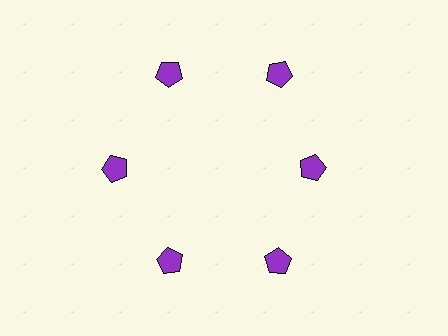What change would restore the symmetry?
The symmetry would be restored by moving it outward, back onto the ring so that all 6 pentagons sit at equal angles and equal distance from the center.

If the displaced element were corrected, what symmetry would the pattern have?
It would have 6-fold rotational symmetry — the pattern would map onto itself every 60 degrees.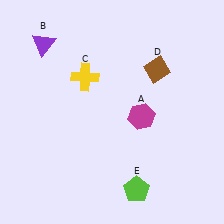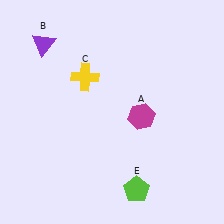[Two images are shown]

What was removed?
The brown diamond (D) was removed in Image 2.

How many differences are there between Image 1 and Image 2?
There is 1 difference between the two images.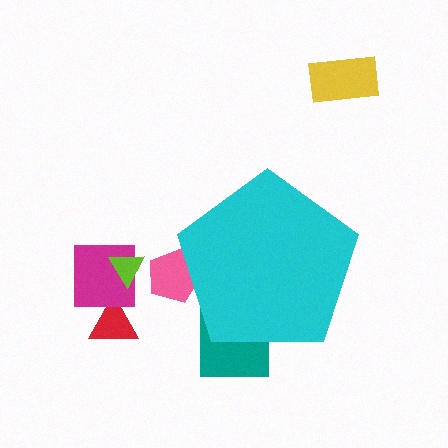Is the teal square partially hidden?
Yes, the teal square is partially hidden behind the cyan pentagon.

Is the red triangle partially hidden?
No, the red triangle is fully visible.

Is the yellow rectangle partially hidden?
No, the yellow rectangle is fully visible.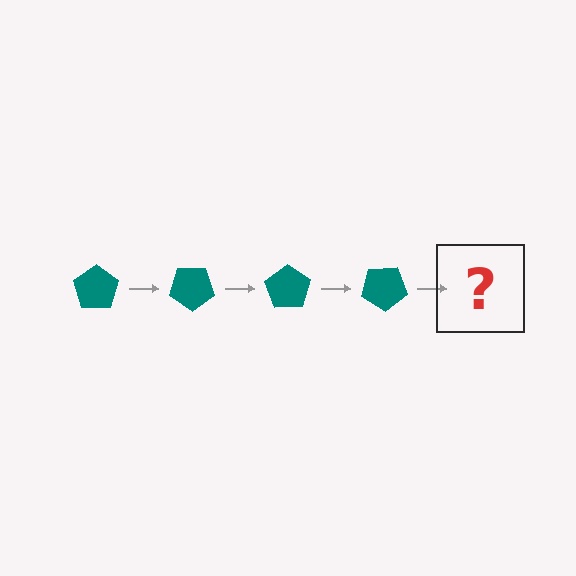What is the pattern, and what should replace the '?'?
The pattern is that the pentagon rotates 35 degrees each step. The '?' should be a teal pentagon rotated 140 degrees.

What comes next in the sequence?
The next element should be a teal pentagon rotated 140 degrees.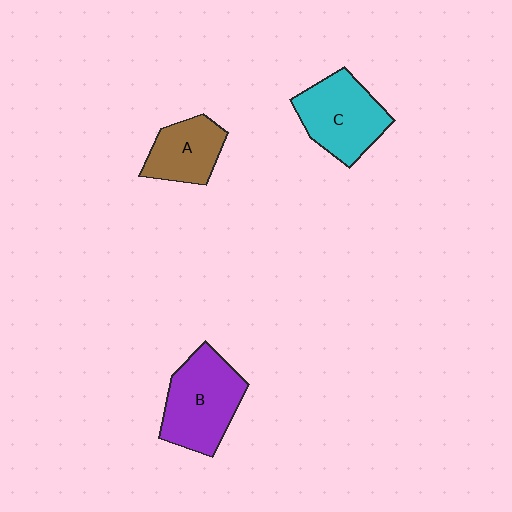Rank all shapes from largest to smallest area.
From largest to smallest: B (purple), C (cyan), A (brown).